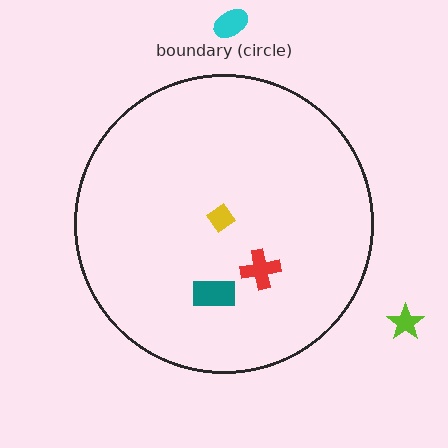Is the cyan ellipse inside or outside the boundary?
Outside.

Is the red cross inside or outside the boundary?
Inside.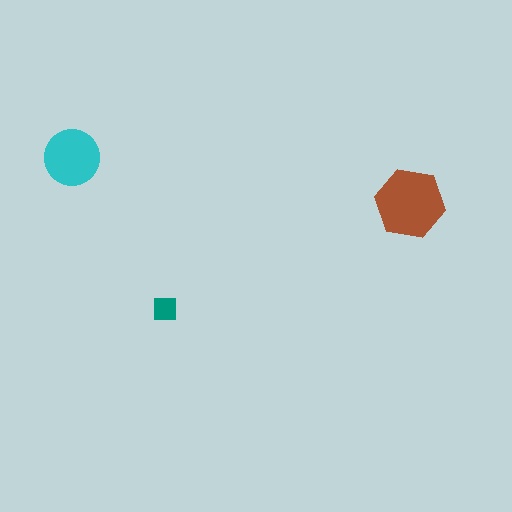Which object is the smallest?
The teal square.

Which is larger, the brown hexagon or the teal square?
The brown hexagon.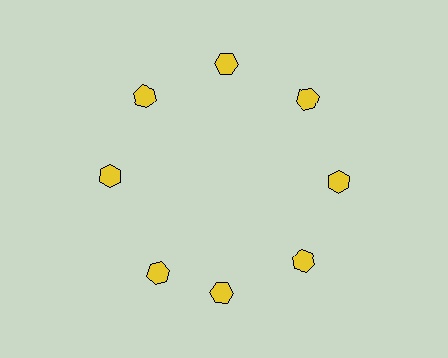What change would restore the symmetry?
The symmetry would be restored by rotating it back into even spacing with its neighbors so that all 8 hexagons sit at equal angles and equal distance from the center.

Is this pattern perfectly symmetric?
No. The 8 yellow hexagons are arranged in a ring, but one element near the 8 o'clock position is rotated out of alignment along the ring, breaking the 8-fold rotational symmetry.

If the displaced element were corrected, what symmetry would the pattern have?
It would have 8-fold rotational symmetry — the pattern would map onto itself every 45 degrees.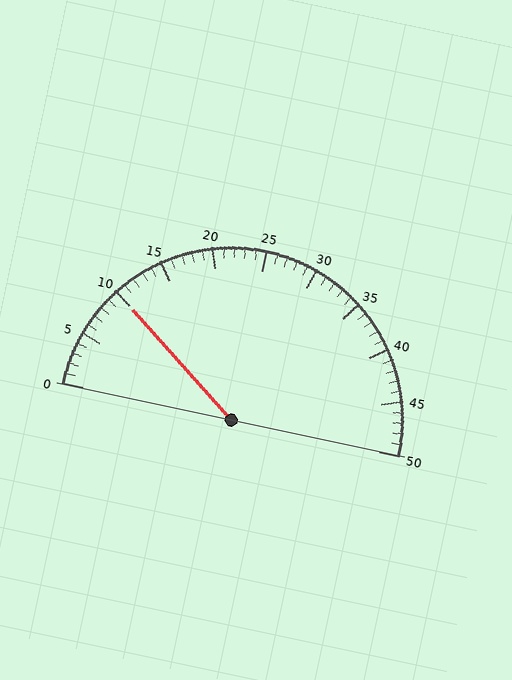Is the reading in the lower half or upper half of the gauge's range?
The reading is in the lower half of the range (0 to 50).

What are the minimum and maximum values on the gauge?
The gauge ranges from 0 to 50.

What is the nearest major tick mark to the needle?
The nearest major tick mark is 10.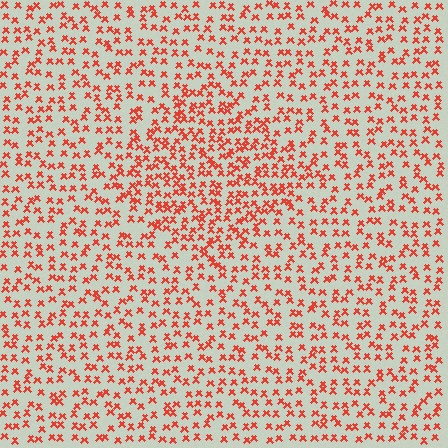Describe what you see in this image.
The image contains small red elements arranged at two different densities. A diamond-shaped region is visible where the elements are more densely packed than the surrounding area.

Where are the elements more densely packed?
The elements are more densely packed inside the diamond boundary.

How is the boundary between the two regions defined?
The boundary is defined by a change in element density (approximately 1.6x ratio). All elements are the same color, size, and shape.